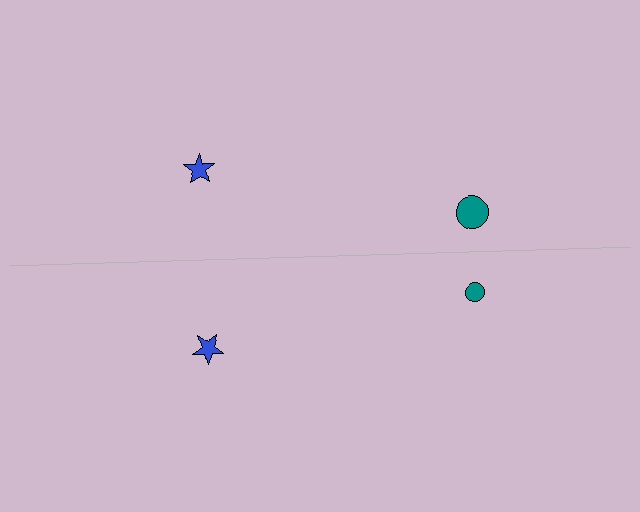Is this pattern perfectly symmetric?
No, the pattern is not perfectly symmetric. The teal circle on the bottom side has a different size than its mirror counterpart.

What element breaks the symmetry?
The teal circle on the bottom side has a different size than its mirror counterpart.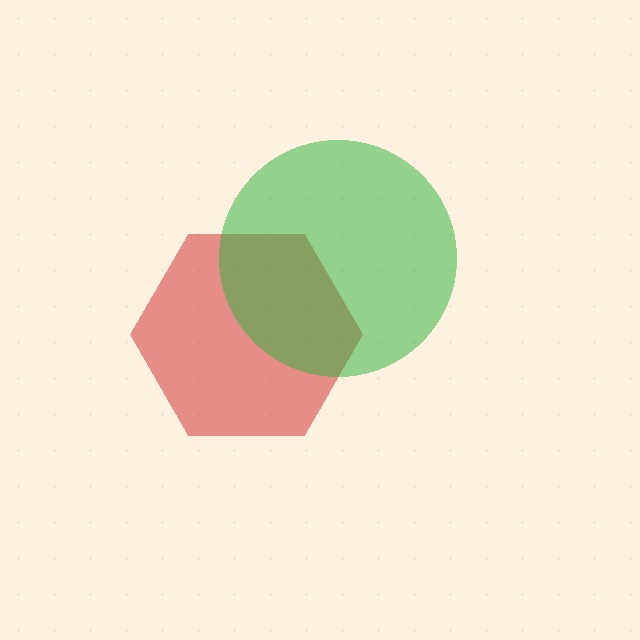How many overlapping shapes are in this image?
There are 2 overlapping shapes in the image.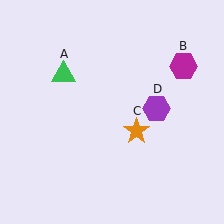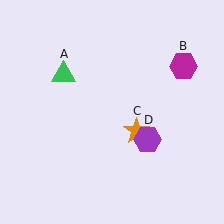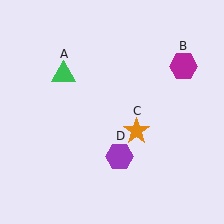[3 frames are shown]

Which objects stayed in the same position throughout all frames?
Green triangle (object A) and magenta hexagon (object B) and orange star (object C) remained stationary.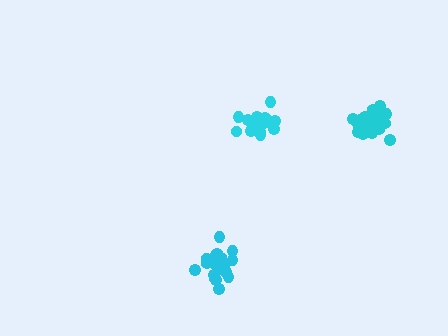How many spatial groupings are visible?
There are 3 spatial groupings.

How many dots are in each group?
Group 1: 21 dots, Group 2: 20 dots, Group 3: 17 dots (58 total).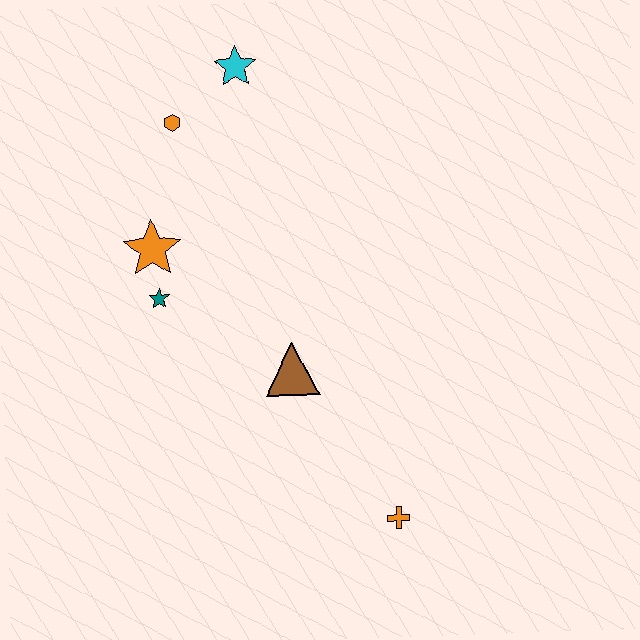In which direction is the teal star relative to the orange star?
The teal star is below the orange star.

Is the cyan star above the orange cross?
Yes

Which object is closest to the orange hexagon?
The cyan star is closest to the orange hexagon.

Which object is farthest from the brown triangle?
The cyan star is farthest from the brown triangle.